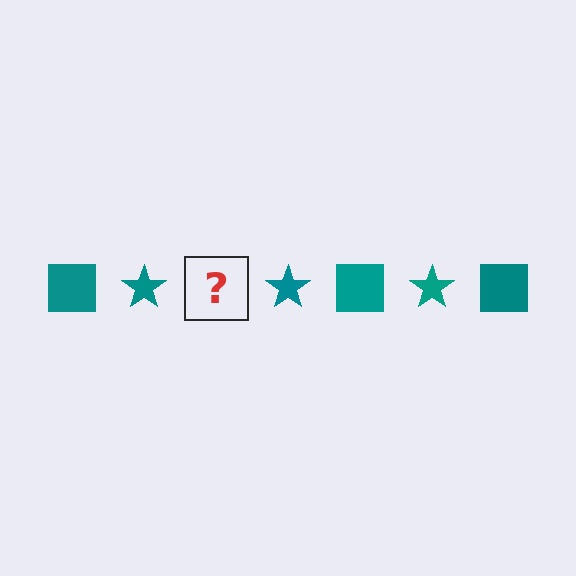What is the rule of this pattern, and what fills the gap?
The rule is that the pattern cycles through square, star shapes in teal. The gap should be filled with a teal square.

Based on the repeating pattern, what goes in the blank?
The blank should be a teal square.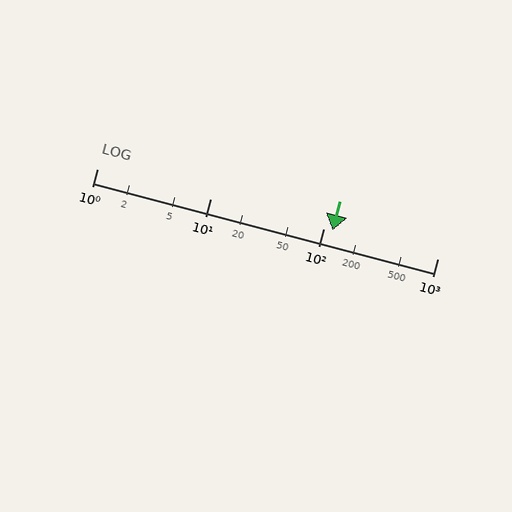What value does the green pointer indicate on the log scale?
The pointer indicates approximately 120.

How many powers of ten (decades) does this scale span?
The scale spans 3 decades, from 1 to 1000.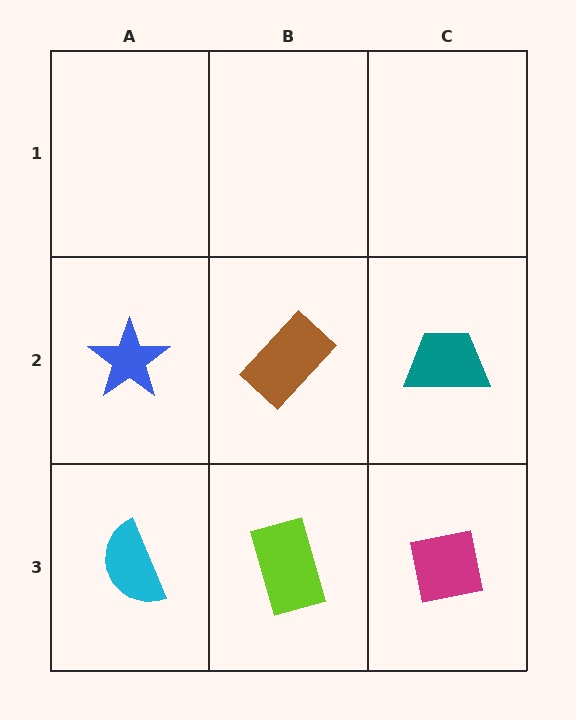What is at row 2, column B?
A brown rectangle.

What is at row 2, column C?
A teal trapezoid.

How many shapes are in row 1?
0 shapes.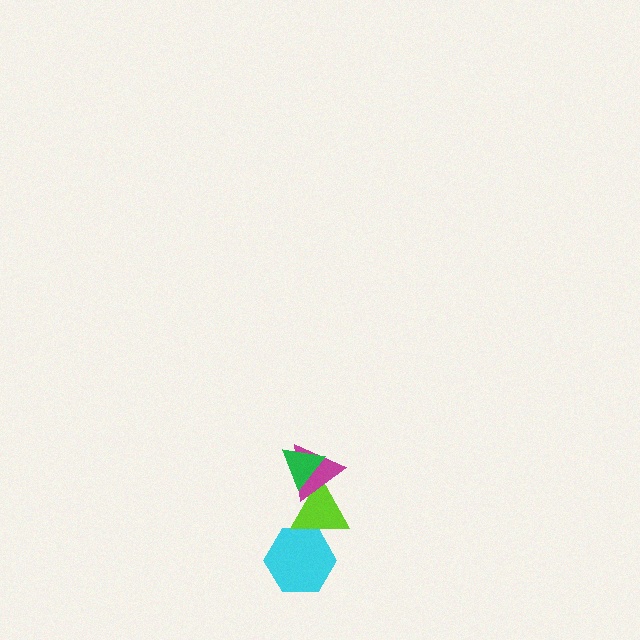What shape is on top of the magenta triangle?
The green triangle is on top of the magenta triangle.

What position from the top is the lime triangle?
The lime triangle is 3rd from the top.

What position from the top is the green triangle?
The green triangle is 1st from the top.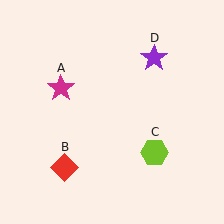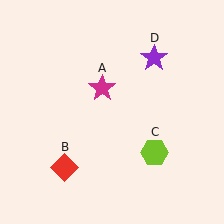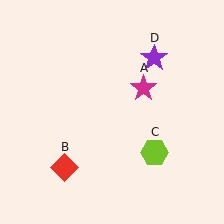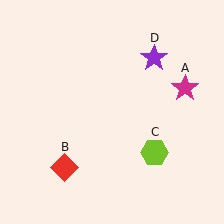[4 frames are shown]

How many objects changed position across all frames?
1 object changed position: magenta star (object A).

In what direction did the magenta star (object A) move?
The magenta star (object A) moved right.